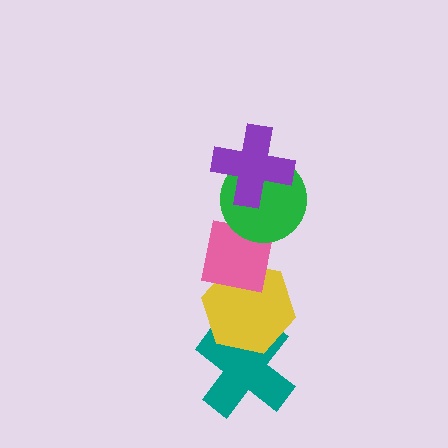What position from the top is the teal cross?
The teal cross is 5th from the top.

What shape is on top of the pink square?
The green circle is on top of the pink square.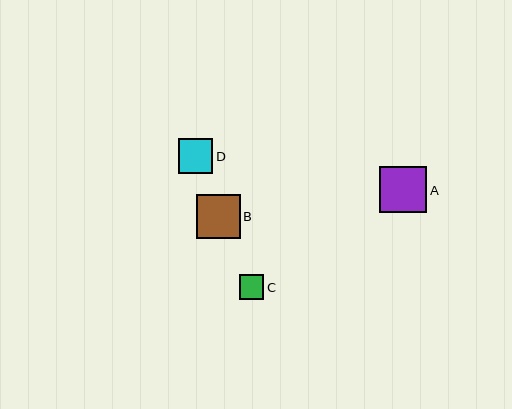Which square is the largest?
Square A is the largest with a size of approximately 47 pixels.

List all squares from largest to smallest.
From largest to smallest: A, B, D, C.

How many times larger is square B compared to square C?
Square B is approximately 1.8 times the size of square C.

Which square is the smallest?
Square C is the smallest with a size of approximately 24 pixels.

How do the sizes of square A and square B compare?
Square A and square B are approximately the same size.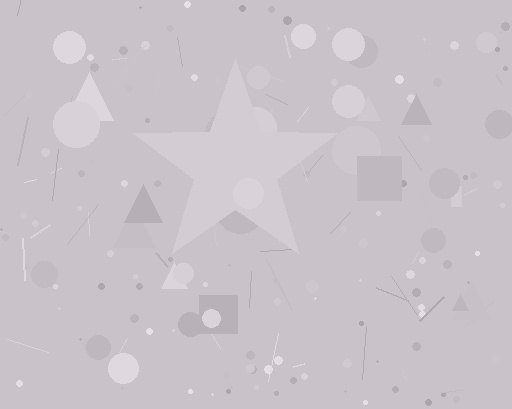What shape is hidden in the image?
A star is hidden in the image.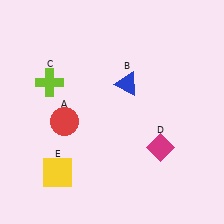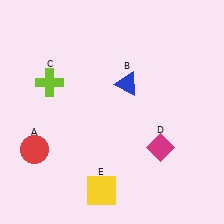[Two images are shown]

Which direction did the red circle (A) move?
The red circle (A) moved left.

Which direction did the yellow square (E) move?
The yellow square (E) moved right.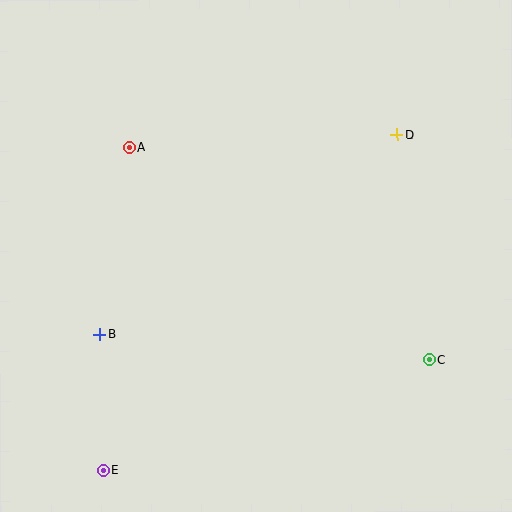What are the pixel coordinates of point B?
Point B is at (100, 334).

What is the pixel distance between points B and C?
The distance between B and C is 331 pixels.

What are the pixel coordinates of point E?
Point E is at (103, 470).